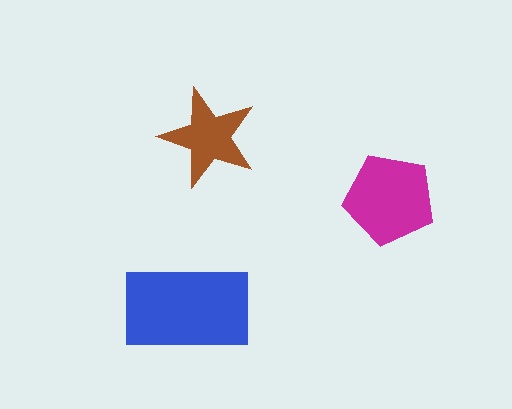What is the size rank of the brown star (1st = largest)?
3rd.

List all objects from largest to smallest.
The blue rectangle, the magenta pentagon, the brown star.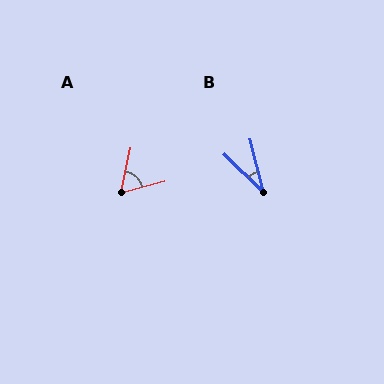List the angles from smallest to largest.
B (31°), A (64°).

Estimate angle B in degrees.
Approximately 31 degrees.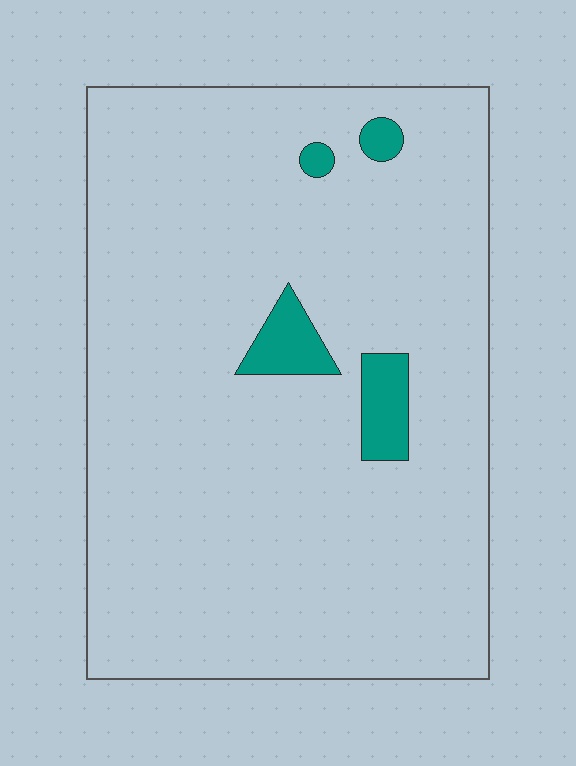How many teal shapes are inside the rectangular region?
4.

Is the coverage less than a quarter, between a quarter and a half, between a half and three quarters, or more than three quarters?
Less than a quarter.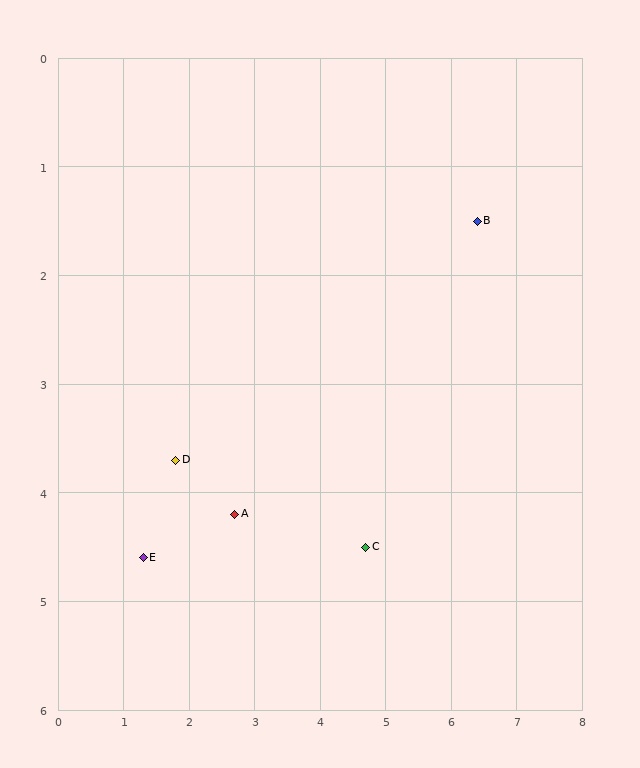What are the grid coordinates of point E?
Point E is at approximately (1.3, 4.6).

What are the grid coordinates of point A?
Point A is at approximately (2.7, 4.2).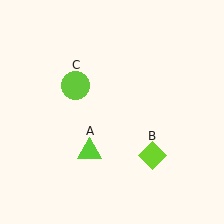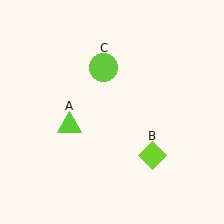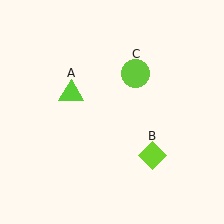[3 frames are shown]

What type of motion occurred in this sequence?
The lime triangle (object A), lime circle (object C) rotated clockwise around the center of the scene.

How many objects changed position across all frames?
2 objects changed position: lime triangle (object A), lime circle (object C).